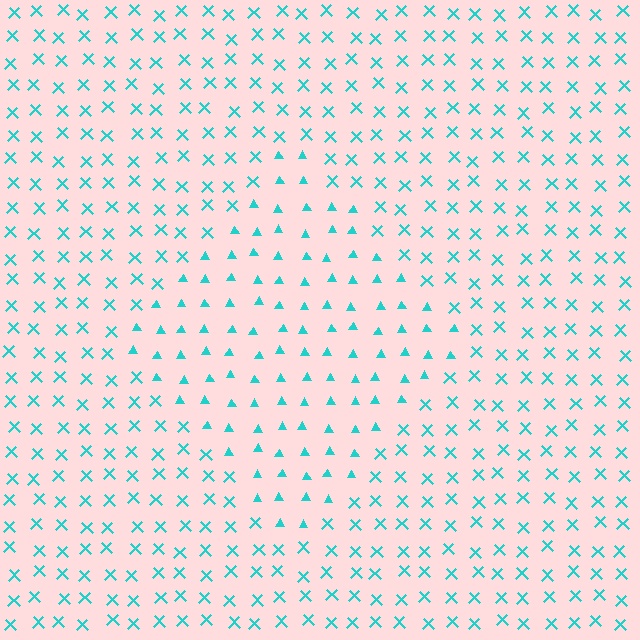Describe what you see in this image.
The image is filled with small cyan elements arranged in a uniform grid. A diamond-shaped region contains triangles, while the surrounding area contains X marks. The boundary is defined purely by the change in element shape.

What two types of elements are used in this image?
The image uses triangles inside the diamond region and X marks outside it.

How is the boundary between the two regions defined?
The boundary is defined by a change in element shape: triangles inside vs. X marks outside. All elements share the same color and spacing.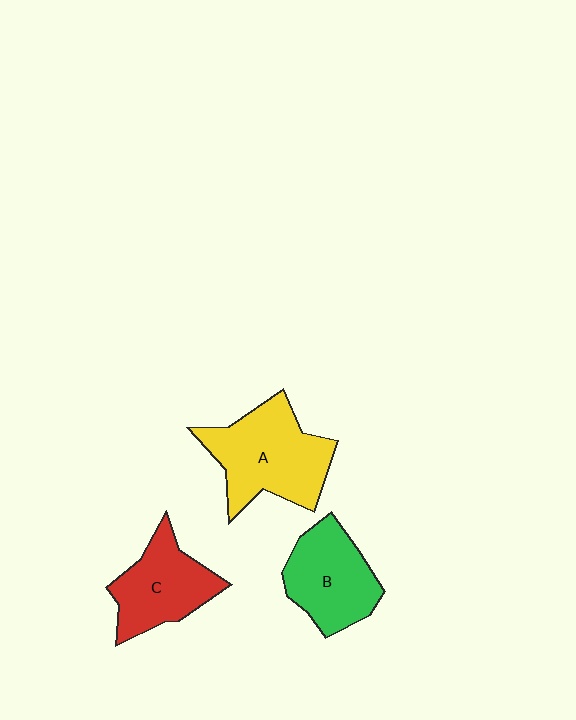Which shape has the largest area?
Shape A (yellow).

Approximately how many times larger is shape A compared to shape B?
Approximately 1.3 times.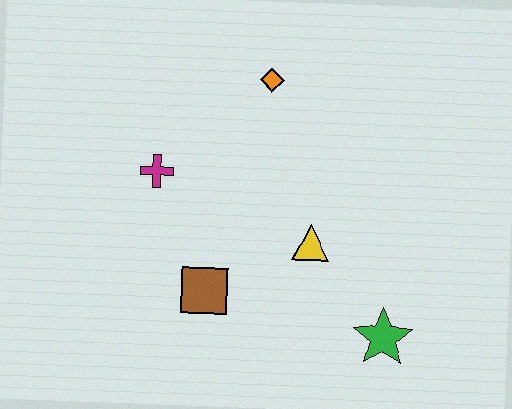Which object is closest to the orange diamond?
The magenta cross is closest to the orange diamond.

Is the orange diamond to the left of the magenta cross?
No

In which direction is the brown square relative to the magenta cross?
The brown square is below the magenta cross.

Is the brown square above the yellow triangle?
No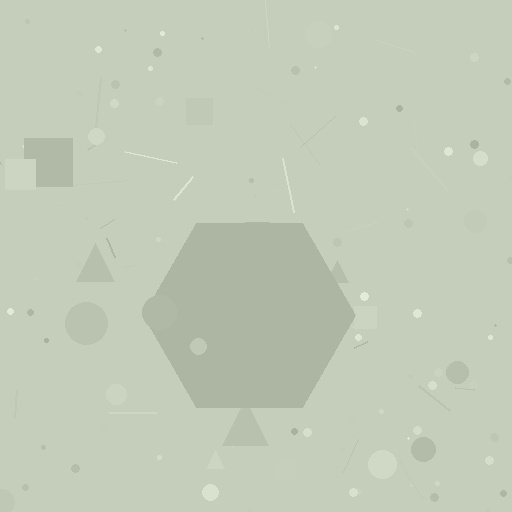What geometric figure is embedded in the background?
A hexagon is embedded in the background.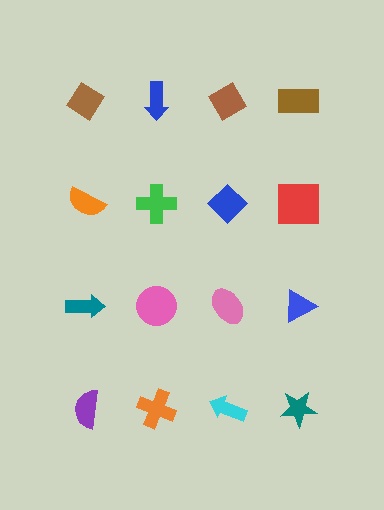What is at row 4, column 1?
A purple semicircle.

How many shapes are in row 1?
4 shapes.